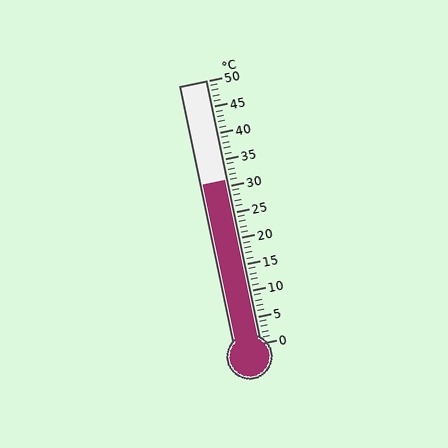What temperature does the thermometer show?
The thermometer shows approximately 31°C.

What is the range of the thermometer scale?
The thermometer scale ranges from 0°C to 50°C.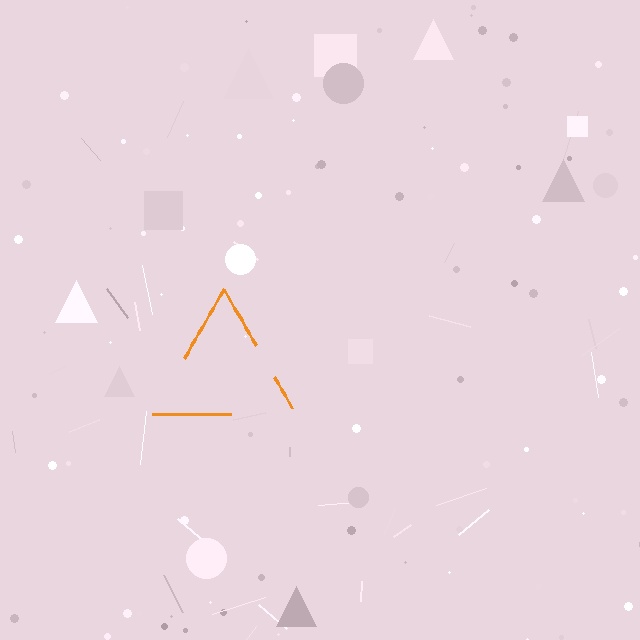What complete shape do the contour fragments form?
The contour fragments form a triangle.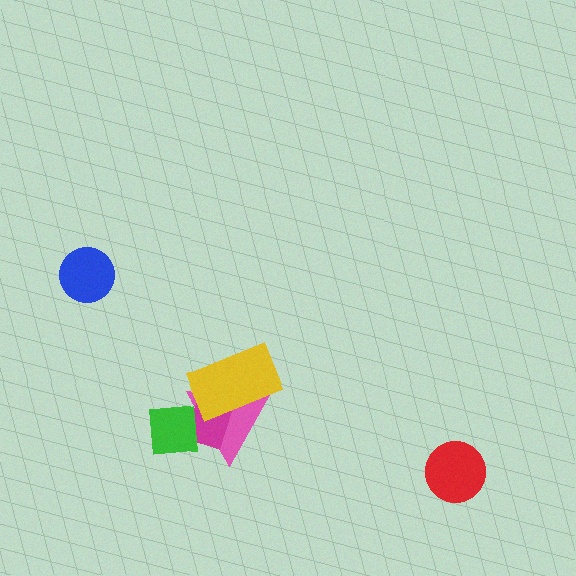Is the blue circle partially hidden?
No, no other shape covers it.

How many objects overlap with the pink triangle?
3 objects overlap with the pink triangle.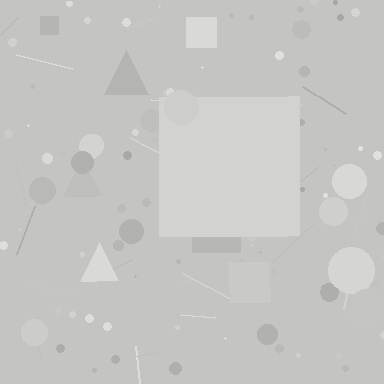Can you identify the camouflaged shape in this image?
The camouflaged shape is a square.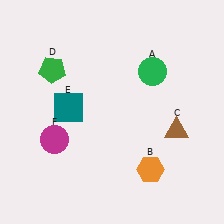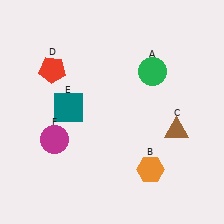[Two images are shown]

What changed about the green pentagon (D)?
In Image 1, D is green. In Image 2, it changed to red.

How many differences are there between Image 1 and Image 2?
There is 1 difference between the two images.